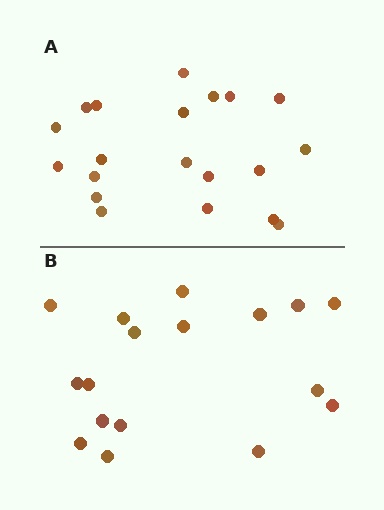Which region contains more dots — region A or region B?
Region A (the top region) has more dots.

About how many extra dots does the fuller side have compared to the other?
Region A has just a few more — roughly 2 or 3 more dots than region B.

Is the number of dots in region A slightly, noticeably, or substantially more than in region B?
Region A has only slightly more — the two regions are fairly close. The ratio is roughly 1.2 to 1.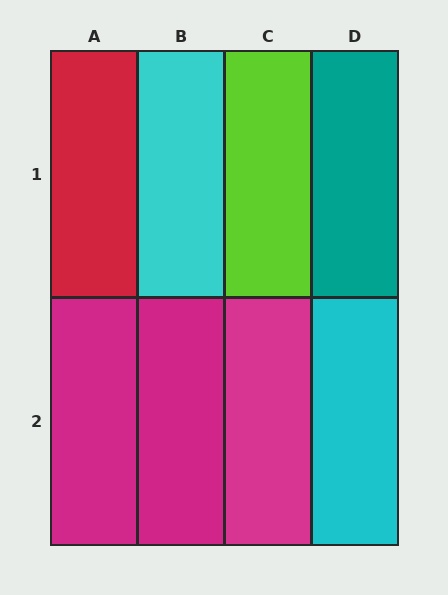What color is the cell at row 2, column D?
Cyan.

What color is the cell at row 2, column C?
Magenta.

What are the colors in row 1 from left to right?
Red, cyan, lime, teal.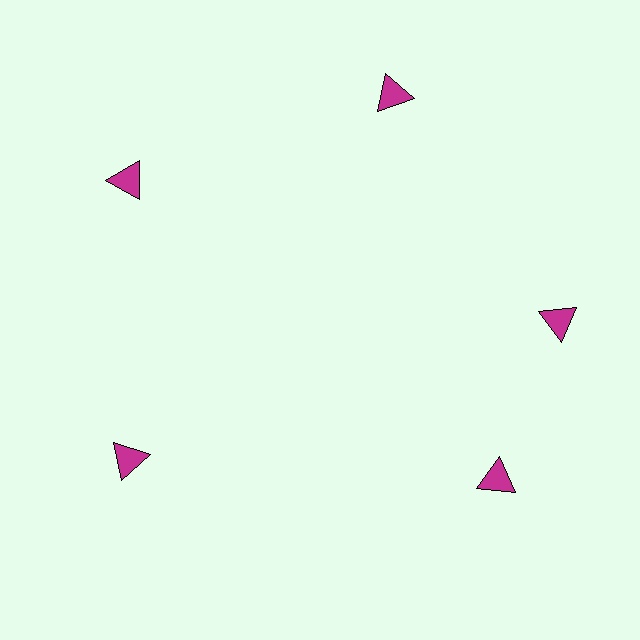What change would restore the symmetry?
The symmetry would be restored by rotating it back into even spacing with its neighbors so that all 5 triangles sit at equal angles and equal distance from the center.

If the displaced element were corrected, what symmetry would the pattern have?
It would have 5-fold rotational symmetry — the pattern would map onto itself every 72 degrees.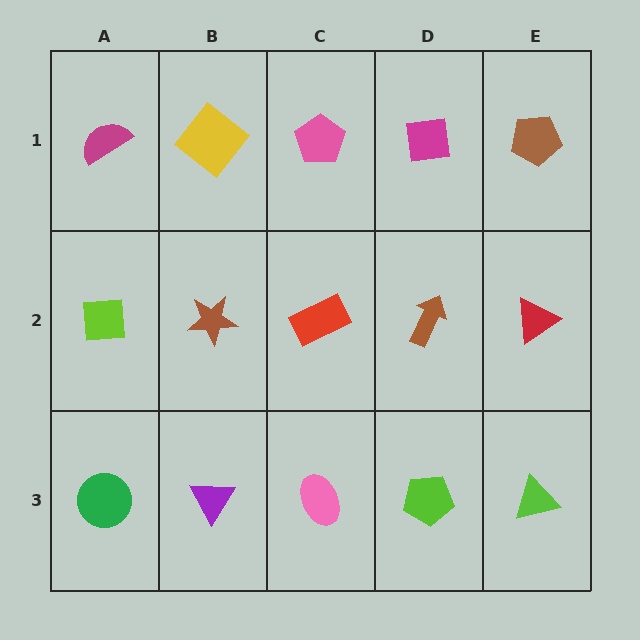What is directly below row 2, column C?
A pink ellipse.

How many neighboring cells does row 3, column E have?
2.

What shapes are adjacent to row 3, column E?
A red triangle (row 2, column E), a lime pentagon (row 3, column D).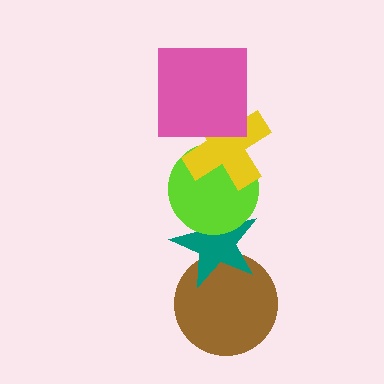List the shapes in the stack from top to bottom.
From top to bottom: the pink square, the yellow cross, the lime circle, the teal star, the brown circle.